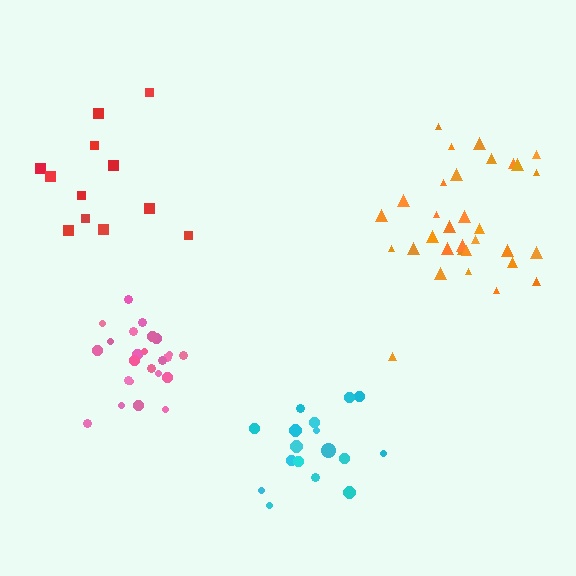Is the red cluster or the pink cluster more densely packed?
Pink.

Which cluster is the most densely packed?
Pink.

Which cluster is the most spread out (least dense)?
Red.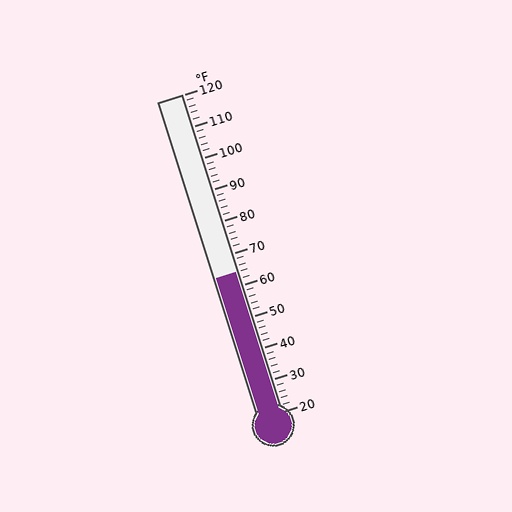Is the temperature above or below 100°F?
The temperature is below 100°F.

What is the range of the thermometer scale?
The thermometer scale ranges from 20°F to 120°F.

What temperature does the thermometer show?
The thermometer shows approximately 64°F.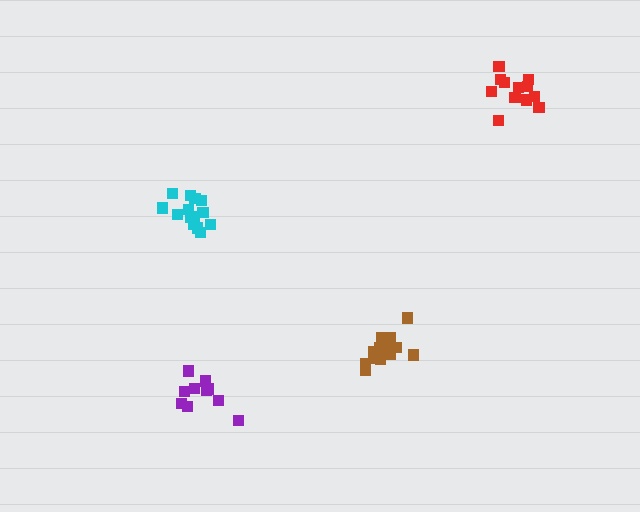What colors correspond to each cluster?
The clusters are colored: red, brown, purple, cyan.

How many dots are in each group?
Group 1: 12 dots, Group 2: 15 dots, Group 3: 10 dots, Group 4: 14 dots (51 total).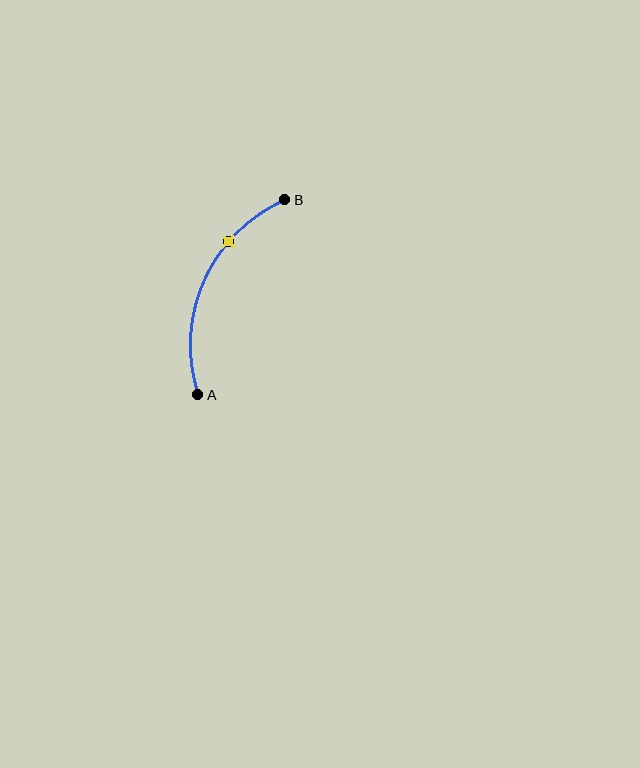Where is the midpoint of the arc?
The arc midpoint is the point on the curve farthest from the straight line joining A and B. It sits to the left of that line.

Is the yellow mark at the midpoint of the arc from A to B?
No. The yellow mark lies on the arc but is closer to endpoint B. The arc midpoint would be at the point on the curve equidistant along the arc from both A and B.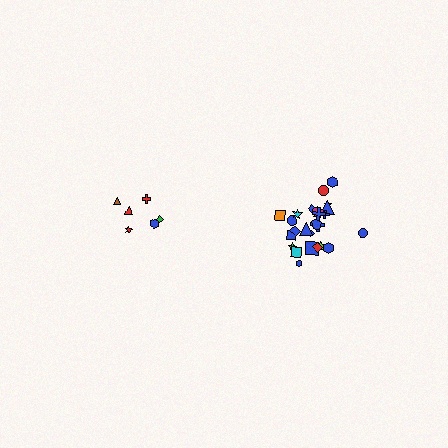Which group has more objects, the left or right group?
The right group.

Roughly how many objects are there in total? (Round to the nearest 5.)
Roughly 30 objects in total.